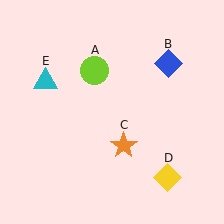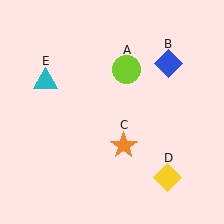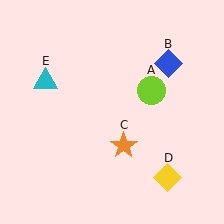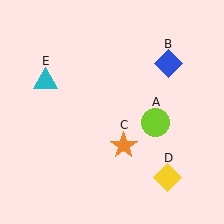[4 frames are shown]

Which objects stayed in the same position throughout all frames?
Blue diamond (object B) and orange star (object C) and yellow diamond (object D) and cyan triangle (object E) remained stationary.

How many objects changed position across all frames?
1 object changed position: lime circle (object A).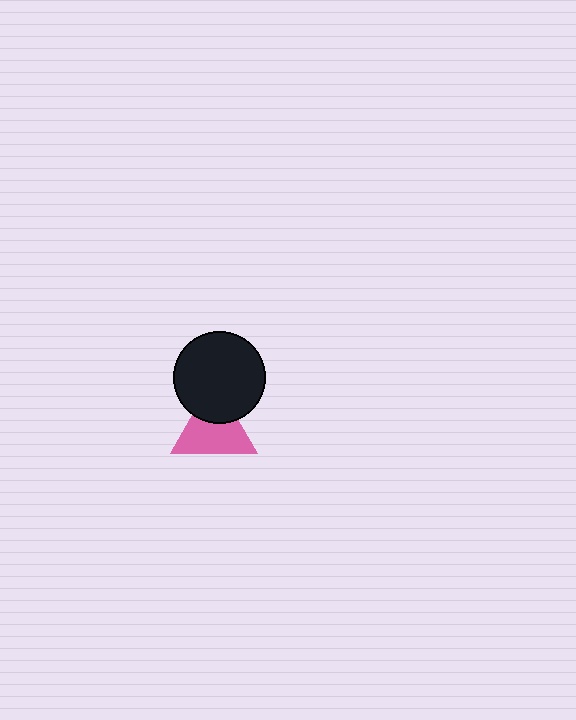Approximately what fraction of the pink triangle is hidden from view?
Roughly 33% of the pink triangle is hidden behind the black circle.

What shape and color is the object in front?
The object in front is a black circle.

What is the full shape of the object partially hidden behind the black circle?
The partially hidden object is a pink triangle.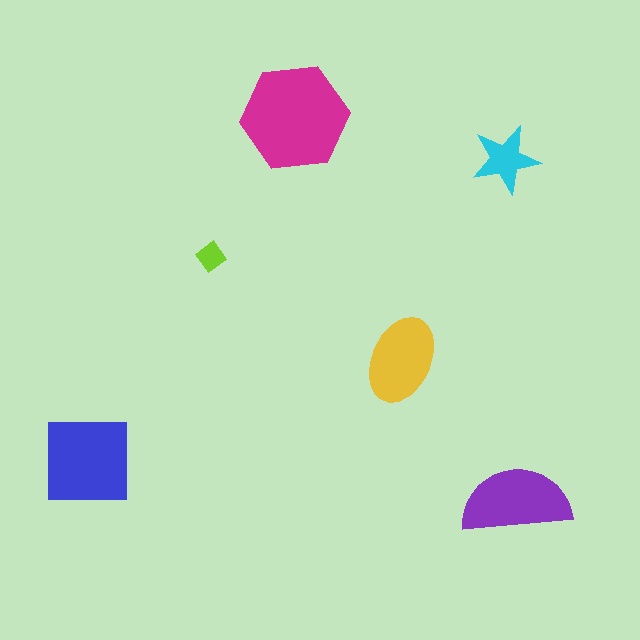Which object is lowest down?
The purple semicircle is bottommost.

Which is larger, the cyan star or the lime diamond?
The cyan star.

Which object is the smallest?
The lime diamond.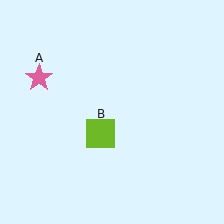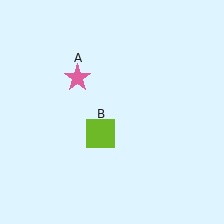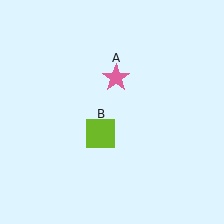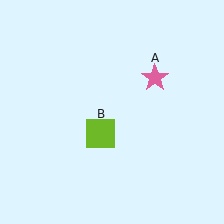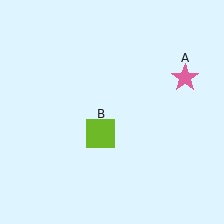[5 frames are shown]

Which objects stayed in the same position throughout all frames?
Lime square (object B) remained stationary.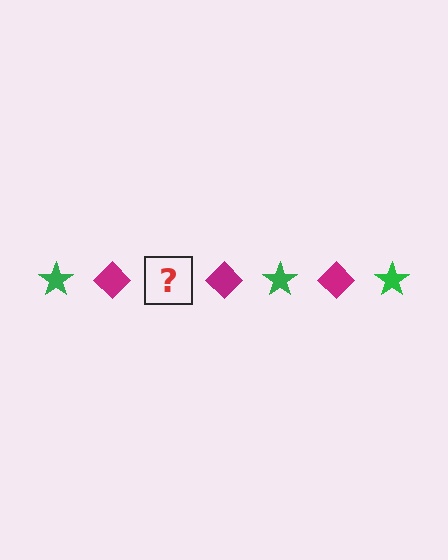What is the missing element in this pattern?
The missing element is a green star.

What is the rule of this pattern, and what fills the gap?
The rule is that the pattern alternates between green star and magenta diamond. The gap should be filled with a green star.